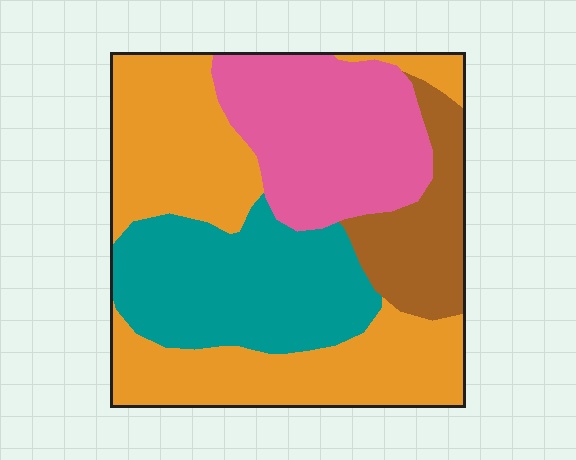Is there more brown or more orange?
Orange.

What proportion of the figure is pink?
Pink covers about 25% of the figure.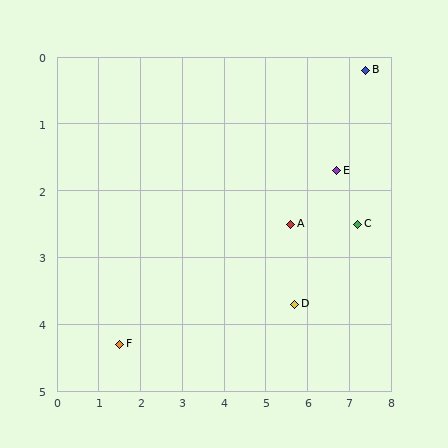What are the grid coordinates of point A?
Point A is at approximately (5.6, 2.5).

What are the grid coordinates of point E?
Point E is at approximately (6.7, 1.7).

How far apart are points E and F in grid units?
Points E and F are about 5.8 grid units apart.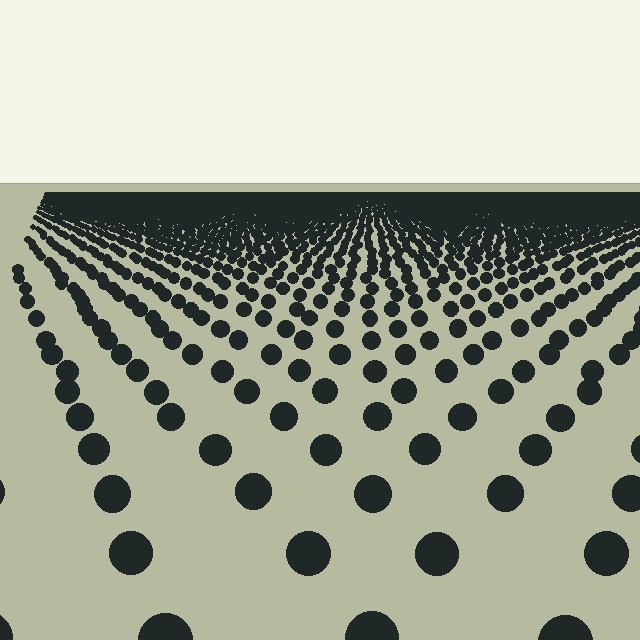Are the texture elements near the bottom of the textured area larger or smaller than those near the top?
Larger. Near the bottom, elements are closer to the viewer and appear at a bigger on-screen size.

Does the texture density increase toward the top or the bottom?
Density increases toward the top.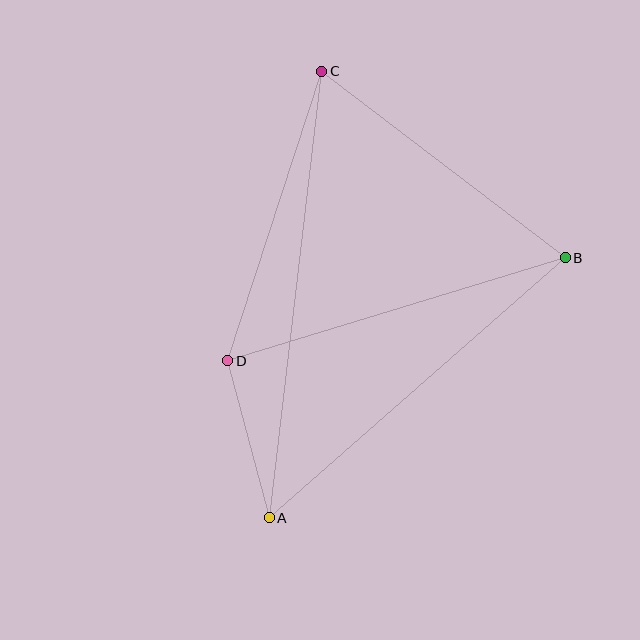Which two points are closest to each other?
Points A and D are closest to each other.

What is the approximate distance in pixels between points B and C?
The distance between B and C is approximately 307 pixels.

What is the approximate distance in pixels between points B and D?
The distance between B and D is approximately 353 pixels.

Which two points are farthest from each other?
Points A and C are farthest from each other.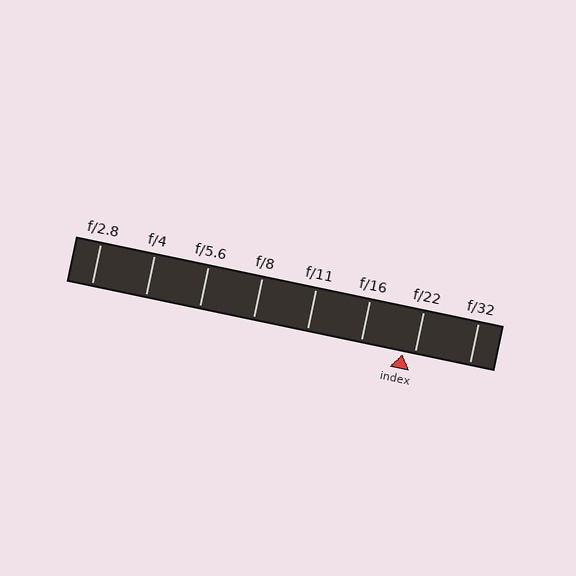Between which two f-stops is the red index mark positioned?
The index mark is between f/16 and f/22.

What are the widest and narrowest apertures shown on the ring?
The widest aperture shown is f/2.8 and the narrowest is f/32.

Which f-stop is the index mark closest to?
The index mark is closest to f/22.